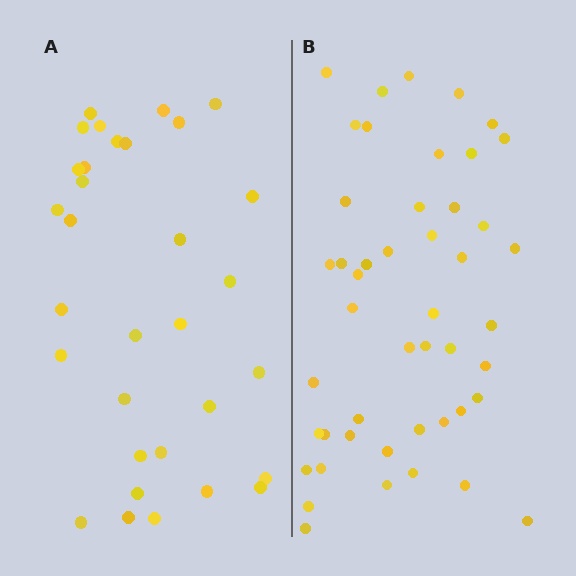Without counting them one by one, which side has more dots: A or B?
Region B (the right region) has more dots.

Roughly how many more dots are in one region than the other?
Region B has approximately 15 more dots than region A.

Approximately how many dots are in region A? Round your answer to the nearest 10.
About 30 dots. (The exact count is 32, which rounds to 30.)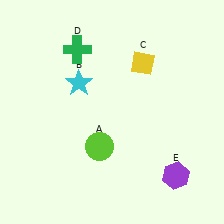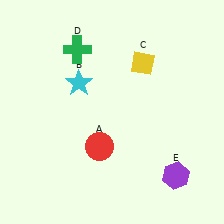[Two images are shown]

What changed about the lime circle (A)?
In Image 1, A is lime. In Image 2, it changed to red.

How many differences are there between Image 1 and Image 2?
There is 1 difference between the two images.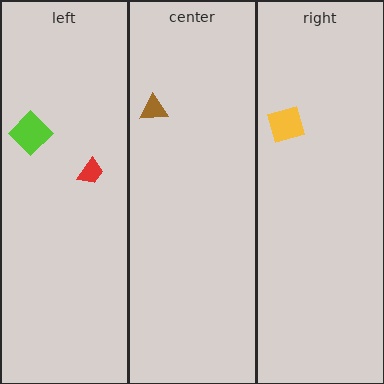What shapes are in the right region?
The yellow square.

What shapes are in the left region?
The lime diamond, the red trapezoid.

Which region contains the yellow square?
The right region.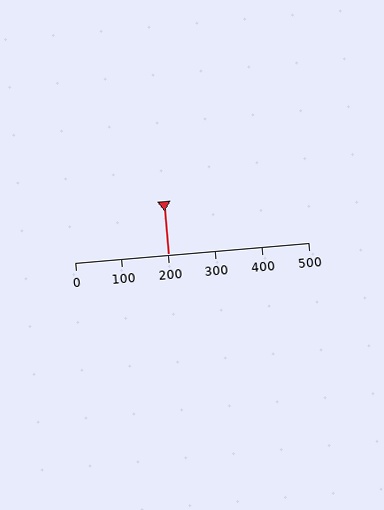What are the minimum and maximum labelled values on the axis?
The axis runs from 0 to 500.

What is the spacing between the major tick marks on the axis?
The major ticks are spaced 100 apart.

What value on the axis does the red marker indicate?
The marker indicates approximately 200.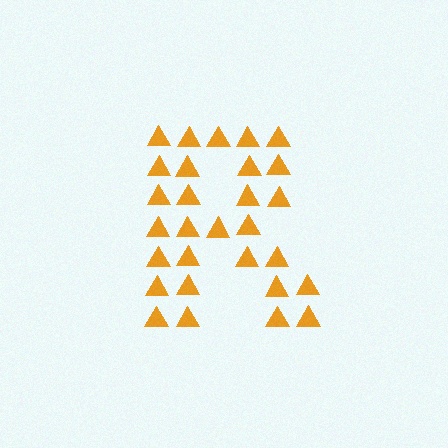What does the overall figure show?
The overall figure shows the letter R.